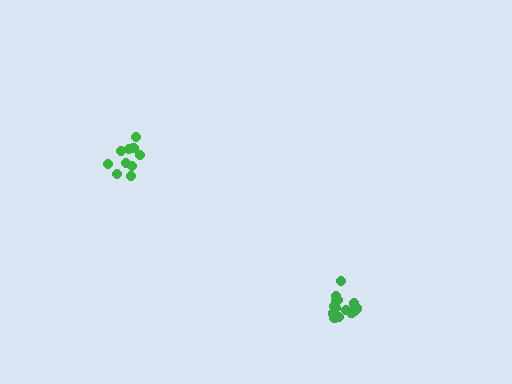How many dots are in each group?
Group 1: 14 dots, Group 2: 11 dots (25 total).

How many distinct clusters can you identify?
There are 2 distinct clusters.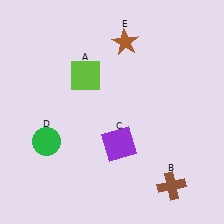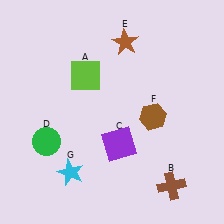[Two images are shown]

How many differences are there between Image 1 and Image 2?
There are 2 differences between the two images.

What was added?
A brown hexagon (F), a cyan star (G) were added in Image 2.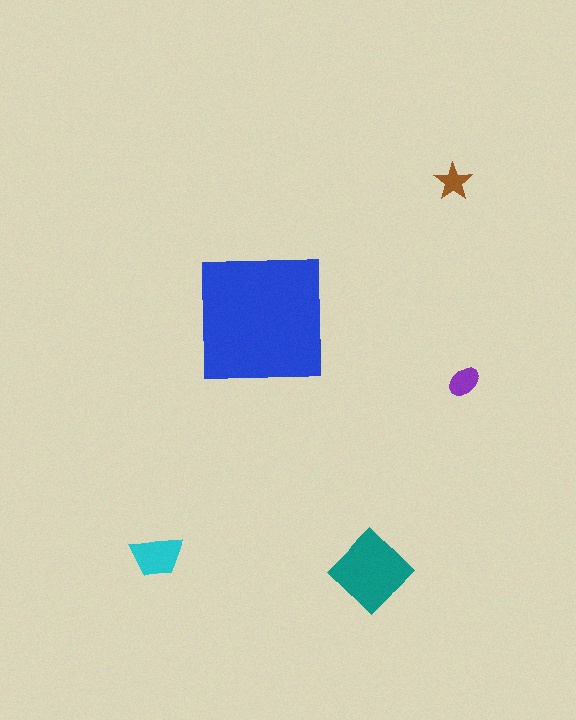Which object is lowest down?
The teal diamond is bottommost.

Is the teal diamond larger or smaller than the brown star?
Larger.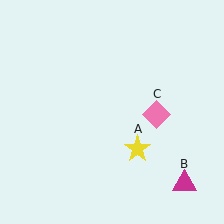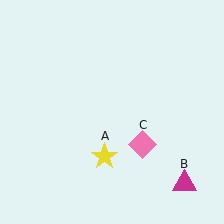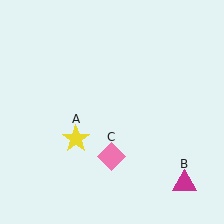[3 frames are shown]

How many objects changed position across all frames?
2 objects changed position: yellow star (object A), pink diamond (object C).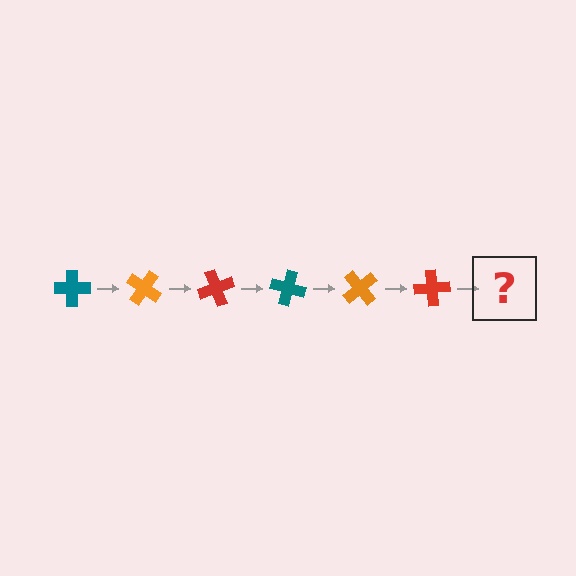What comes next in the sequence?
The next element should be a teal cross, rotated 210 degrees from the start.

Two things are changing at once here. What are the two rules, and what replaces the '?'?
The two rules are that it rotates 35 degrees each step and the color cycles through teal, orange, and red. The '?' should be a teal cross, rotated 210 degrees from the start.